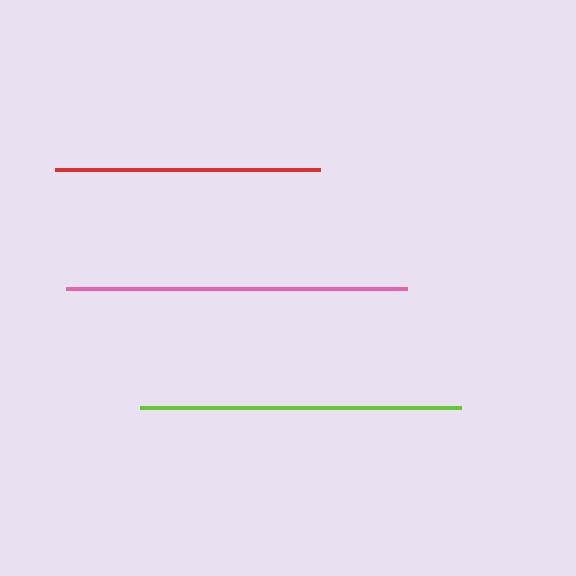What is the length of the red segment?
The red segment is approximately 265 pixels long.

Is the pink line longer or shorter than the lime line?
The pink line is longer than the lime line.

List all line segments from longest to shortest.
From longest to shortest: pink, lime, red.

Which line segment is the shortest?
The red line is the shortest at approximately 265 pixels.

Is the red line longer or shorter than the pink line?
The pink line is longer than the red line.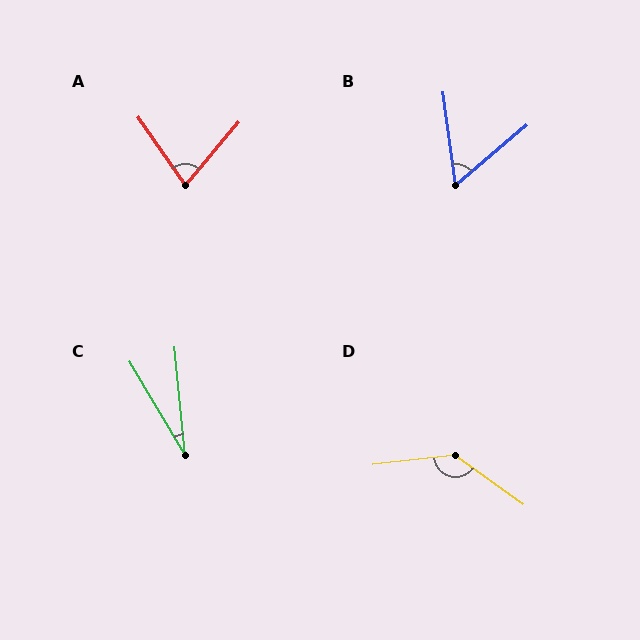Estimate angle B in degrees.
Approximately 57 degrees.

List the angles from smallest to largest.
C (25°), B (57°), A (75°), D (137°).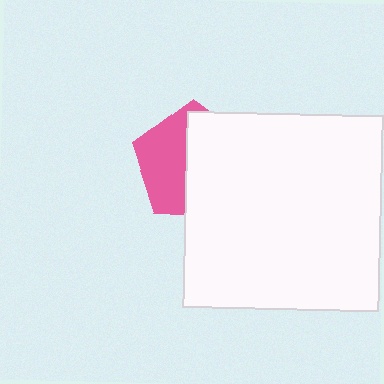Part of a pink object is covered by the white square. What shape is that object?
It is a pentagon.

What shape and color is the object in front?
The object in front is a white square.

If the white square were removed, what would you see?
You would see the complete pink pentagon.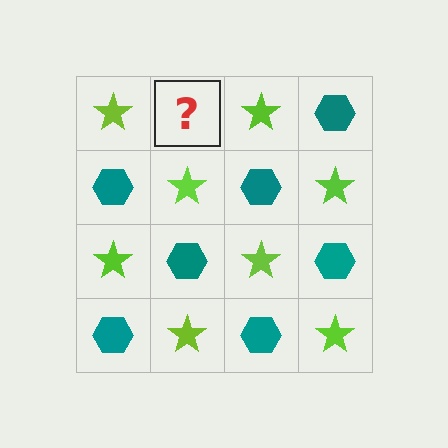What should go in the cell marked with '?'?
The missing cell should contain a teal hexagon.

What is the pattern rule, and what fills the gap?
The rule is that it alternates lime star and teal hexagon in a checkerboard pattern. The gap should be filled with a teal hexagon.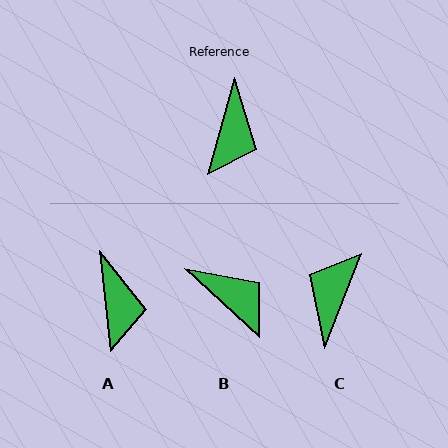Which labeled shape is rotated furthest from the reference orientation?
C, about 175 degrees away.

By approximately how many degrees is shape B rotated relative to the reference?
Approximately 63 degrees counter-clockwise.